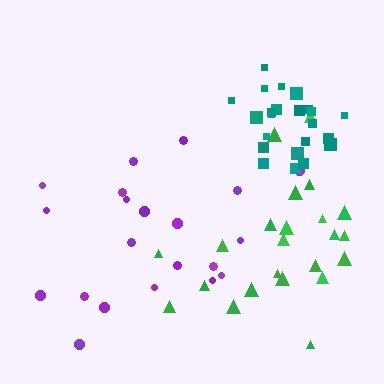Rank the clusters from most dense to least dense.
teal, purple, green.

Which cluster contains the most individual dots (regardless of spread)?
Green (23).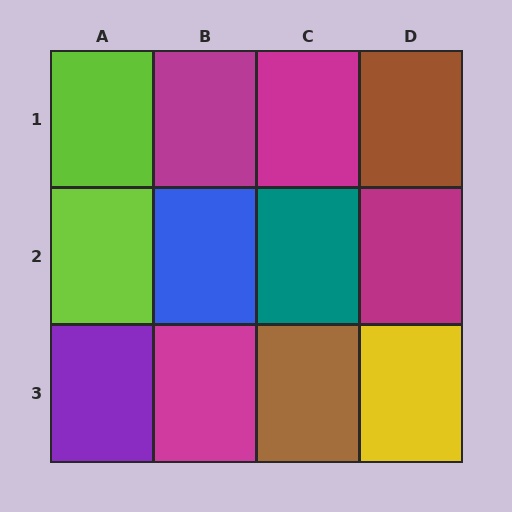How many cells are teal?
1 cell is teal.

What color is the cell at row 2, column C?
Teal.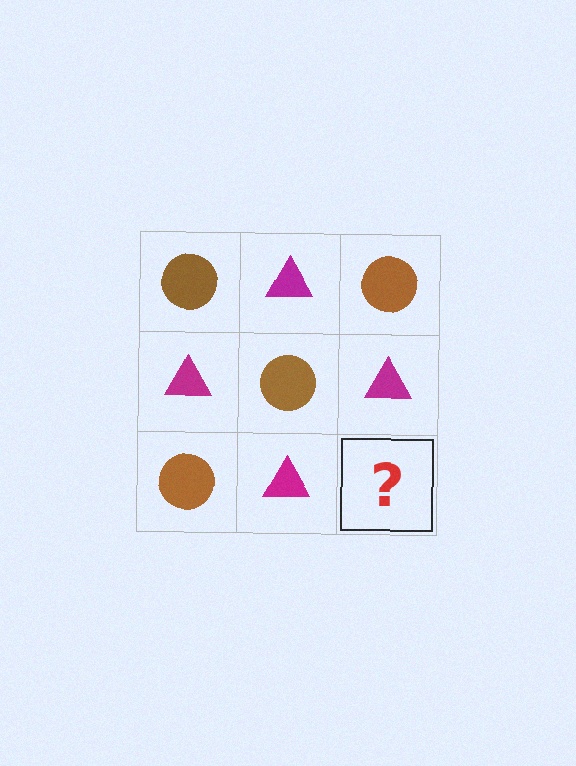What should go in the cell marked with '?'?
The missing cell should contain a brown circle.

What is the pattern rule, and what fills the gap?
The rule is that it alternates brown circle and magenta triangle in a checkerboard pattern. The gap should be filled with a brown circle.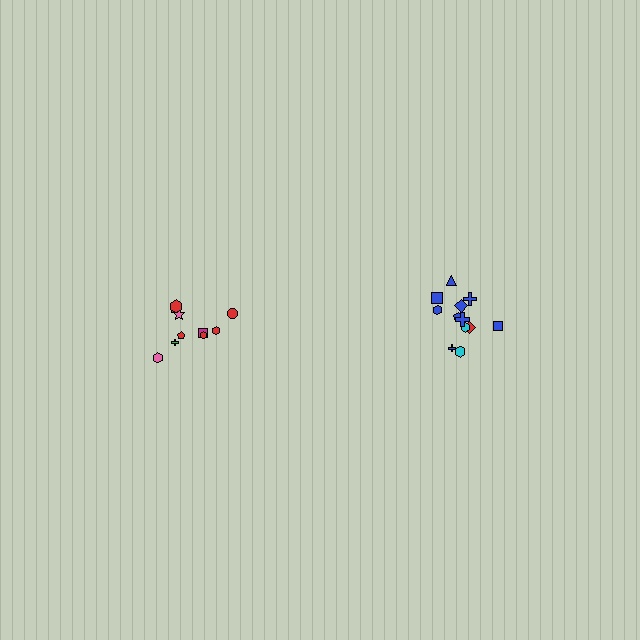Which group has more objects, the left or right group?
The right group.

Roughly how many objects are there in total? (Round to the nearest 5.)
Roughly 20 objects in total.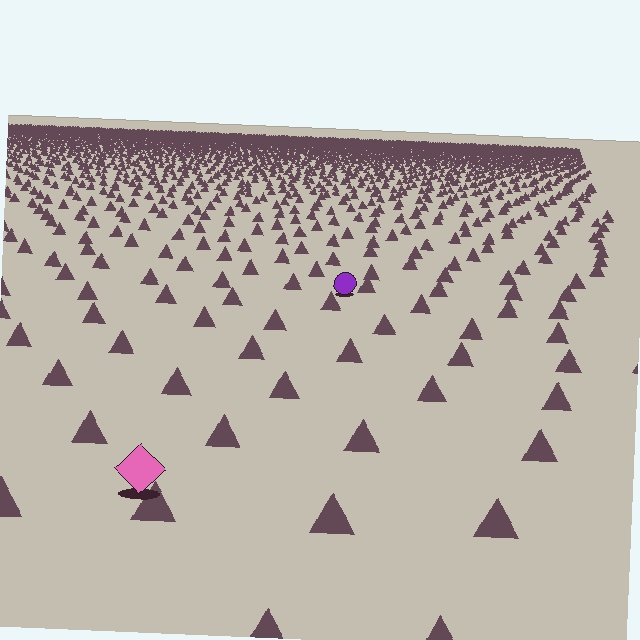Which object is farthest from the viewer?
The purple circle is farthest from the viewer. It appears smaller and the ground texture around it is denser.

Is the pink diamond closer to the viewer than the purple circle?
Yes. The pink diamond is closer — you can tell from the texture gradient: the ground texture is coarser near it.